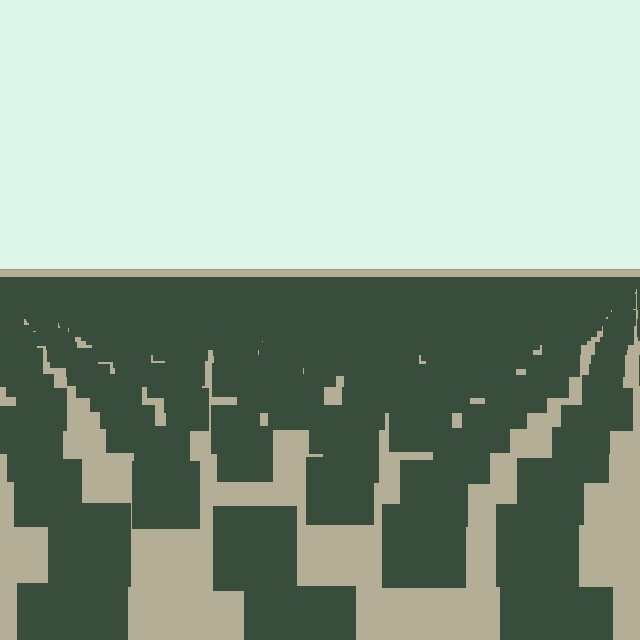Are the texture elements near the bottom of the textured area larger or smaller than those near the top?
Larger. Near the bottom, elements are closer to the viewer and appear at a bigger on-screen size.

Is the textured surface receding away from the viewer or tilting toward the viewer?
The surface is receding away from the viewer. Texture elements get smaller and denser toward the top.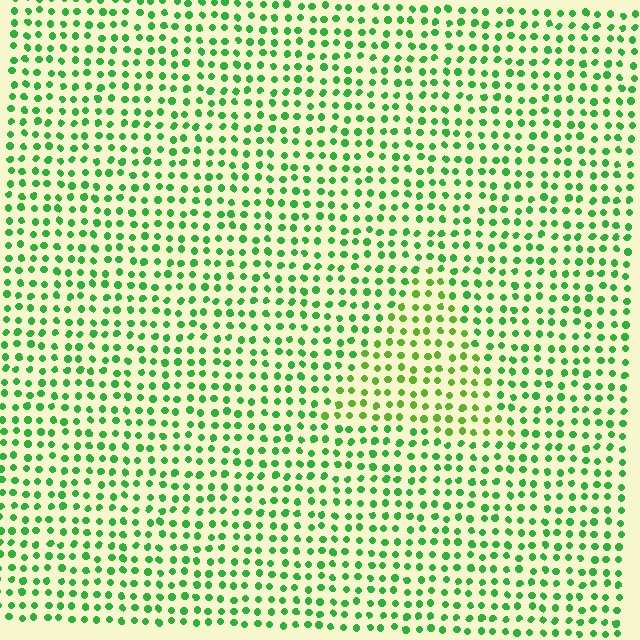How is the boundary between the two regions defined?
The boundary is defined purely by a slight shift in hue (about 29 degrees). Spacing, size, and orientation are identical on both sides.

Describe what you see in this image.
The image is filled with small green elements in a uniform arrangement. A triangle-shaped region is visible where the elements are tinted to a slightly different hue, forming a subtle color boundary.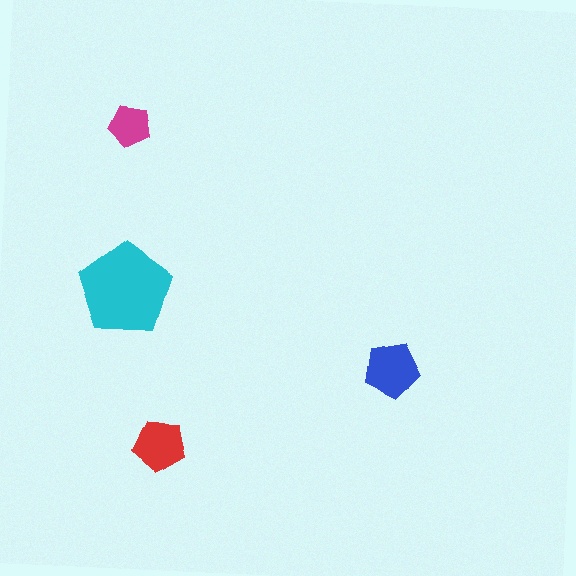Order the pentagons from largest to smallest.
the cyan one, the blue one, the red one, the magenta one.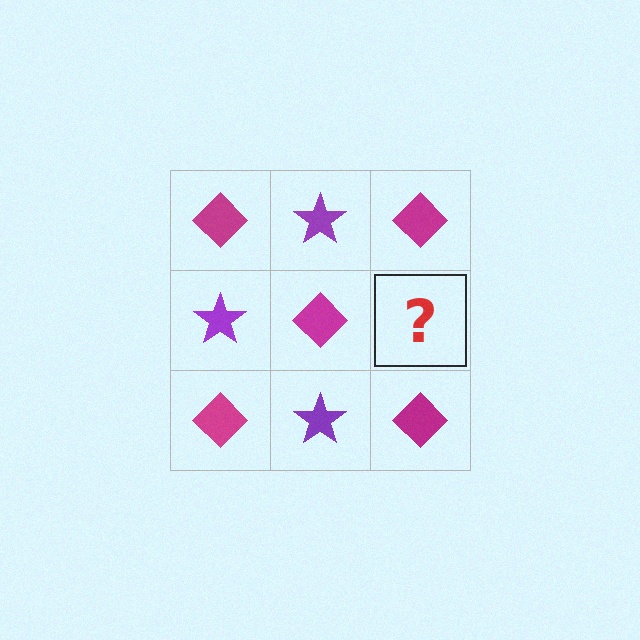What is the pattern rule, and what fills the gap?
The rule is that it alternates magenta diamond and purple star in a checkerboard pattern. The gap should be filled with a purple star.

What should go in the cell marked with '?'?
The missing cell should contain a purple star.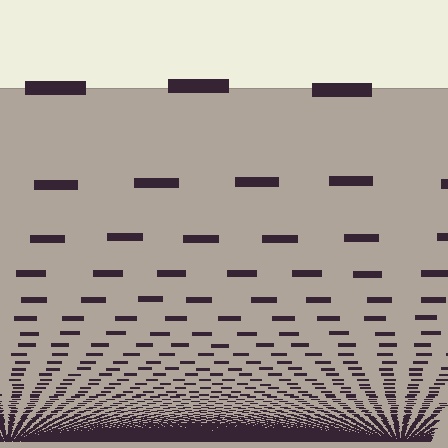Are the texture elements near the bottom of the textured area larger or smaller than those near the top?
Smaller. The gradient is inverted — elements near the bottom are smaller and denser.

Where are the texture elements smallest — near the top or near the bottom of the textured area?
Near the bottom.